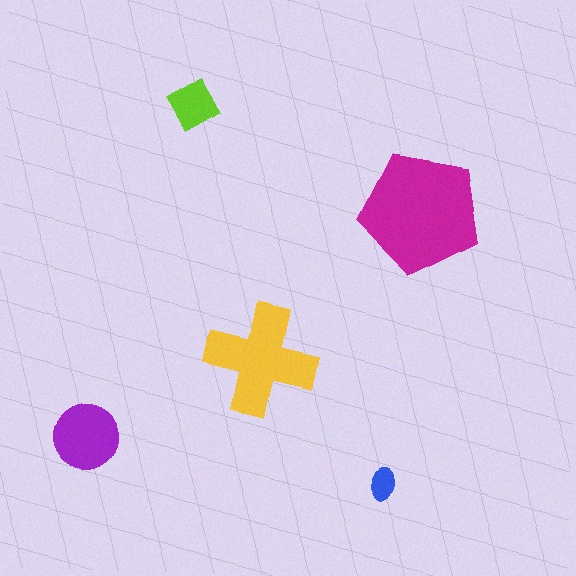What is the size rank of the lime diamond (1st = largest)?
4th.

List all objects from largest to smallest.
The magenta pentagon, the yellow cross, the purple circle, the lime diamond, the blue ellipse.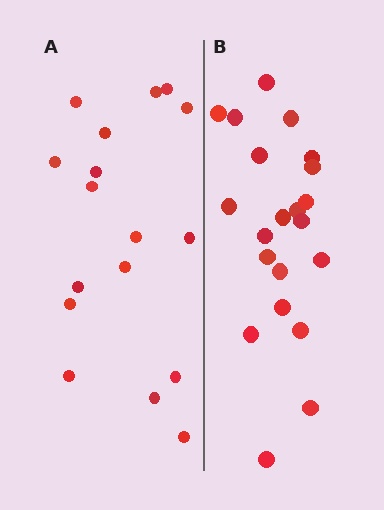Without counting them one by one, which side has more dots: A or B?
Region B (the right region) has more dots.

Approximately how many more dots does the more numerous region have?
Region B has about 4 more dots than region A.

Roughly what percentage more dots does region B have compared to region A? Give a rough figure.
About 25% more.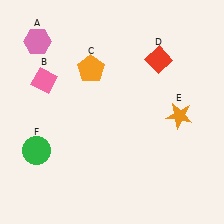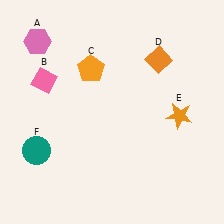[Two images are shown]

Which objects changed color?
D changed from red to orange. F changed from green to teal.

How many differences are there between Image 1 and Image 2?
There are 2 differences between the two images.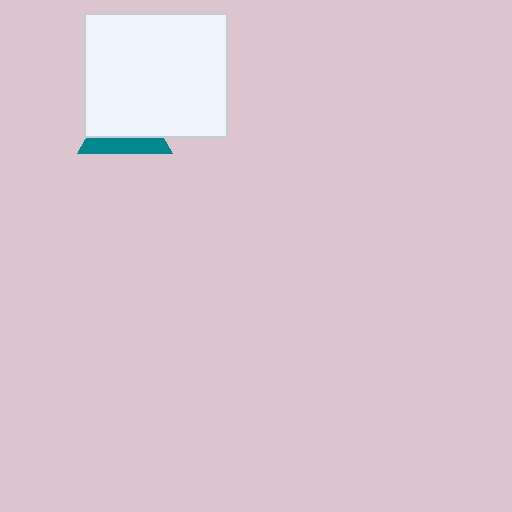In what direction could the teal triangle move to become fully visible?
The teal triangle could move down. That would shift it out from behind the white rectangle entirely.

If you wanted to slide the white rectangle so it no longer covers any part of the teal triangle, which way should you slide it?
Slide it up — that is the most direct way to separate the two shapes.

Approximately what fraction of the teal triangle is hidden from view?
Roughly 65% of the teal triangle is hidden behind the white rectangle.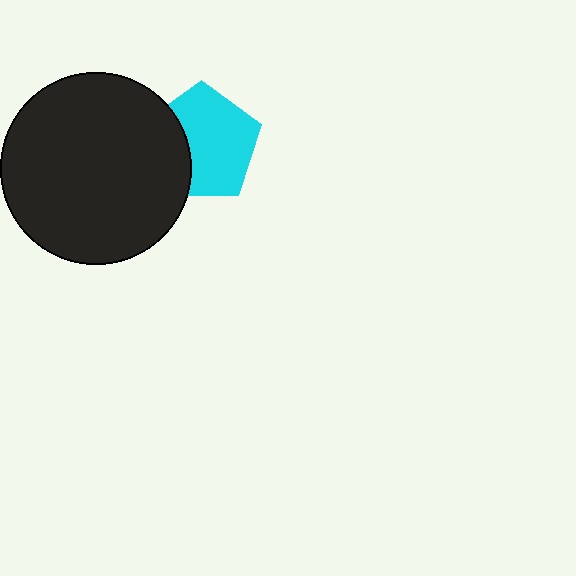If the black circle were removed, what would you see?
You would see the complete cyan pentagon.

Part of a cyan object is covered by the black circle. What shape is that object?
It is a pentagon.